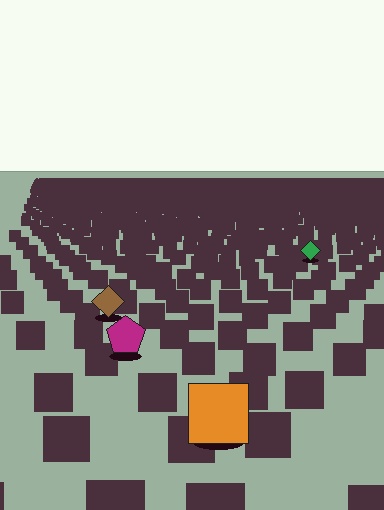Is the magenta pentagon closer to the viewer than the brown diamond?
Yes. The magenta pentagon is closer — you can tell from the texture gradient: the ground texture is coarser near it.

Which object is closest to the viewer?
The orange square is closest. The texture marks near it are larger and more spread out.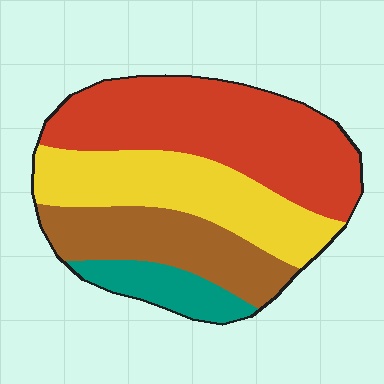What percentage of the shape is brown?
Brown takes up about one fifth (1/5) of the shape.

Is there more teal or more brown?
Brown.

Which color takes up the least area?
Teal, at roughly 10%.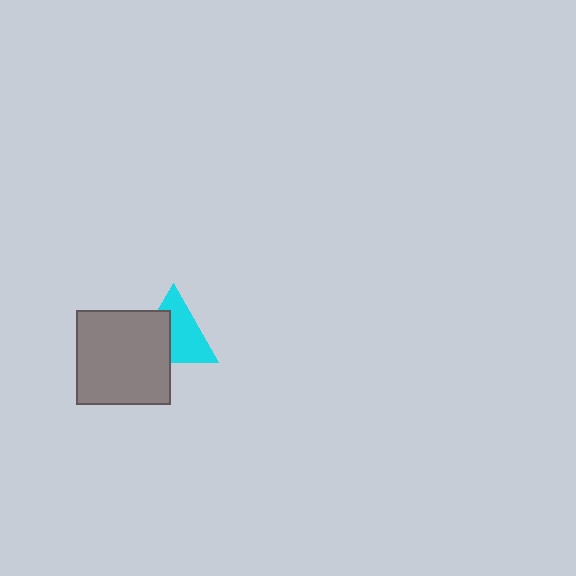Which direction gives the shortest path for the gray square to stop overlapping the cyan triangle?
Moving toward the lower-left gives the shortest separation.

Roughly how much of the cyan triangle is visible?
About half of it is visible (roughly 58%).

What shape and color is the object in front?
The object in front is a gray square.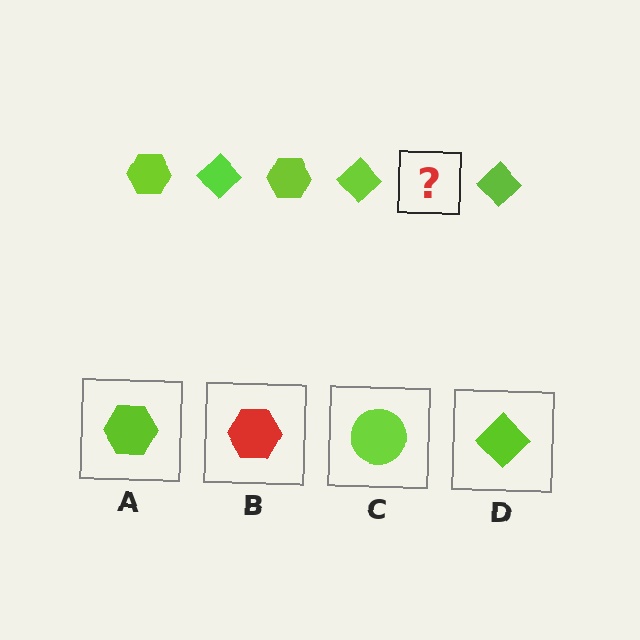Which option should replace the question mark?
Option A.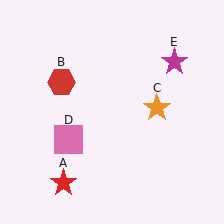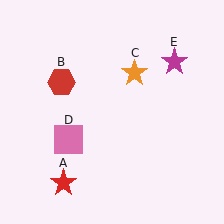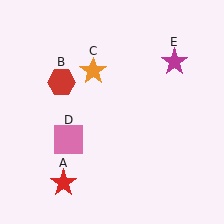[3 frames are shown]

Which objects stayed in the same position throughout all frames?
Red star (object A) and red hexagon (object B) and pink square (object D) and magenta star (object E) remained stationary.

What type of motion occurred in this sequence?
The orange star (object C) rotated counterclockwise around the center of the scene.